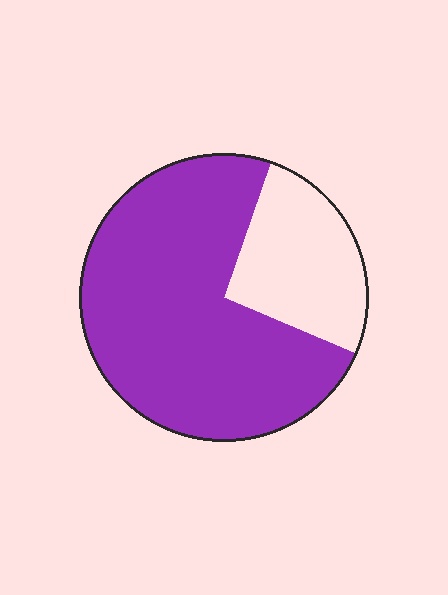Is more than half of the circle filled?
Yes.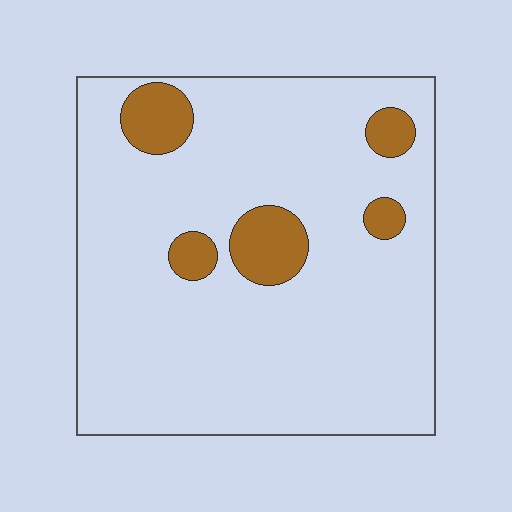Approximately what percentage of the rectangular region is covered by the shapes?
Approximately 10%.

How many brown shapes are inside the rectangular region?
5.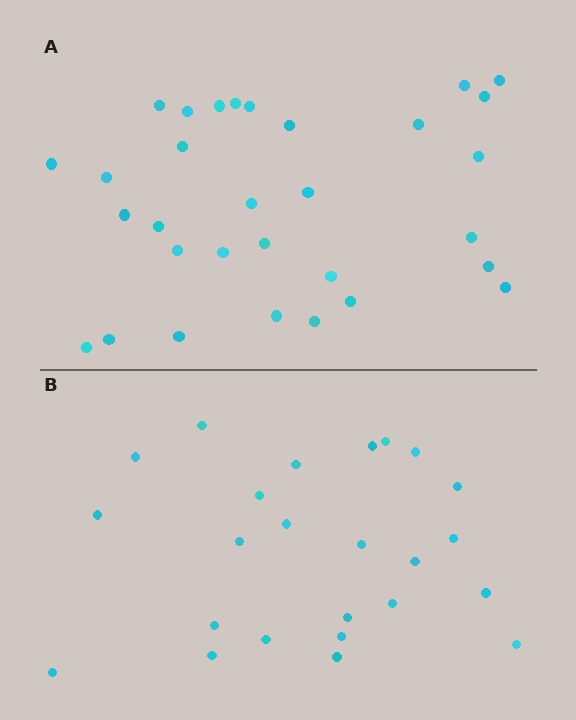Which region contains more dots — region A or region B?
Region A (the top region) has more dots.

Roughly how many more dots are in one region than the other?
Region A has roughly 8 or so more dots than region B.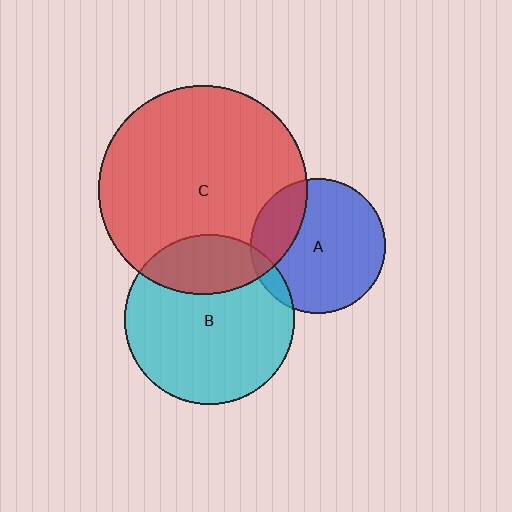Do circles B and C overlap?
Yes.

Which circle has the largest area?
Circle C (red).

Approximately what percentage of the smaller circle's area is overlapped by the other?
Approximately 25%.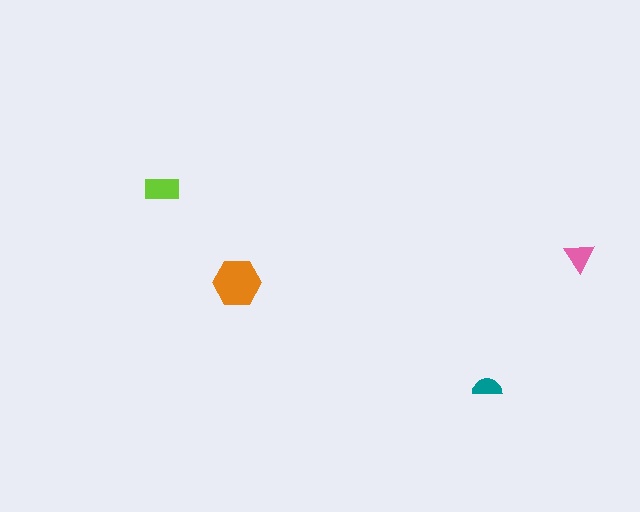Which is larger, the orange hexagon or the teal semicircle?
The orange hexagon.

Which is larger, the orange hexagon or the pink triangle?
The orange hexagon.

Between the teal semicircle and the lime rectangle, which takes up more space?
The lime rectangle.